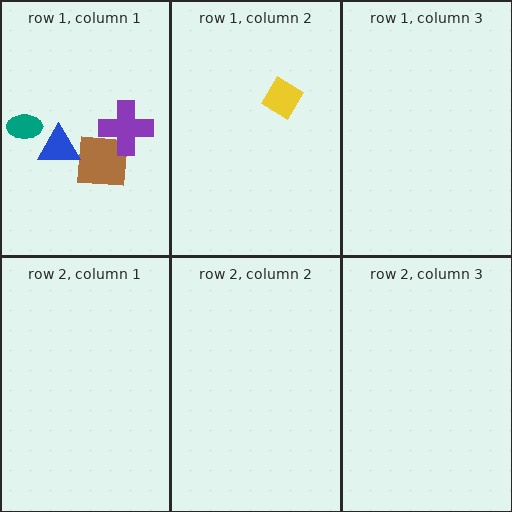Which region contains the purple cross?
The row 1, column 1 region.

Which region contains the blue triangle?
The row 1, column 1 region.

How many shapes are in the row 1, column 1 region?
4.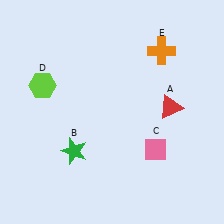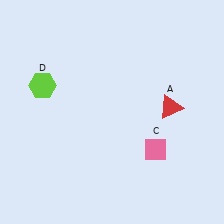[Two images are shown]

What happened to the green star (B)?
The green star (B) was removed in Image 2. It was in the bottom-left area of Image 1.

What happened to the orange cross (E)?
The orange cross (E) was removed in Image 2. It was in the top-right area of Image 1.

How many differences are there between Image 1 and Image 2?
There are 2 differences between the two images.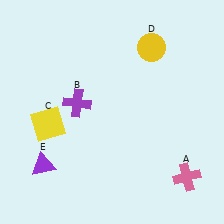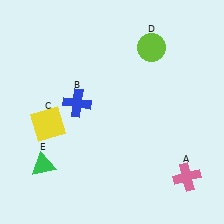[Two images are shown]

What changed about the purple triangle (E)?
In Image 1, E is purple. In Image 2, it changed to green.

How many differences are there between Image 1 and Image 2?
There are 3 differences between the two images.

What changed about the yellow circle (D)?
In Image 1, D is yellow. In Image 2, it changed to lime.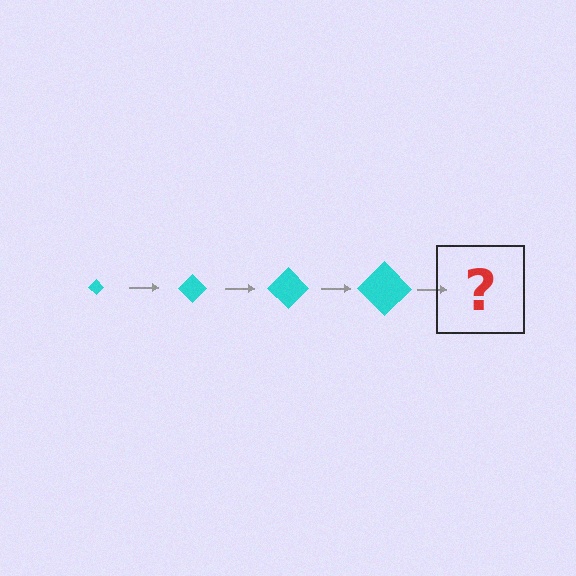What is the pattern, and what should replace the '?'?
The pattern is that the diamond gets progressively larger each step. The '?' should be a cyan diamond, larger than the previous one.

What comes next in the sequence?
The next element should be a cyan diamond, larger than the previous one.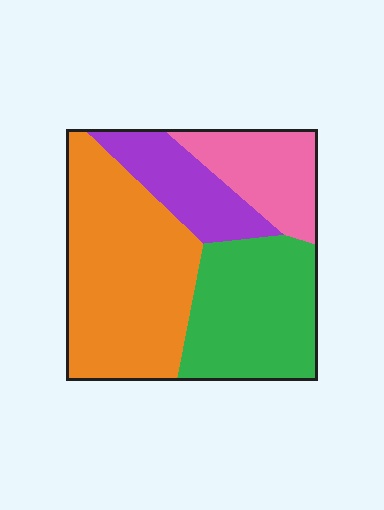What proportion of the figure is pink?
Pink covers around 15% of the figure.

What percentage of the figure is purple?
Purple takes up about one sixth (1/6) of the figure.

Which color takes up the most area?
Orange, at roughly 40%.